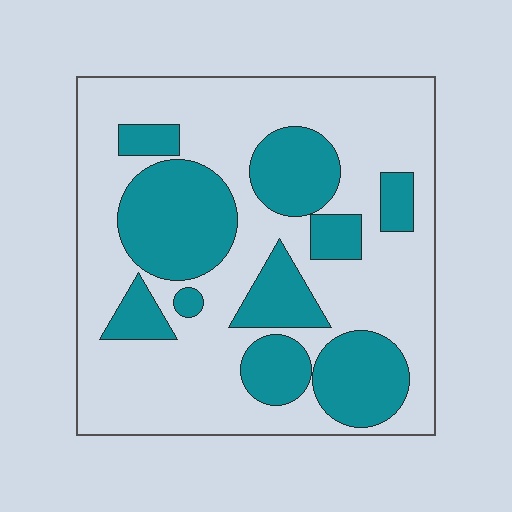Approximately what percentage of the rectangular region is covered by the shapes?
Approximately 35%.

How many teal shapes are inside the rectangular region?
10.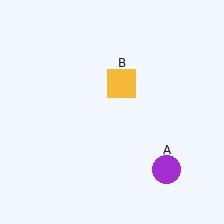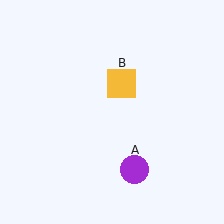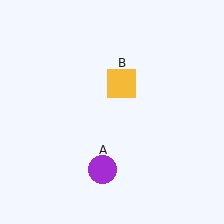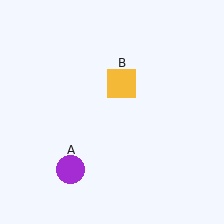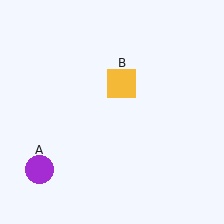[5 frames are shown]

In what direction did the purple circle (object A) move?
The purple circle (object A) moved left.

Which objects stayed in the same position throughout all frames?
Yellow square (object B) remained stationary.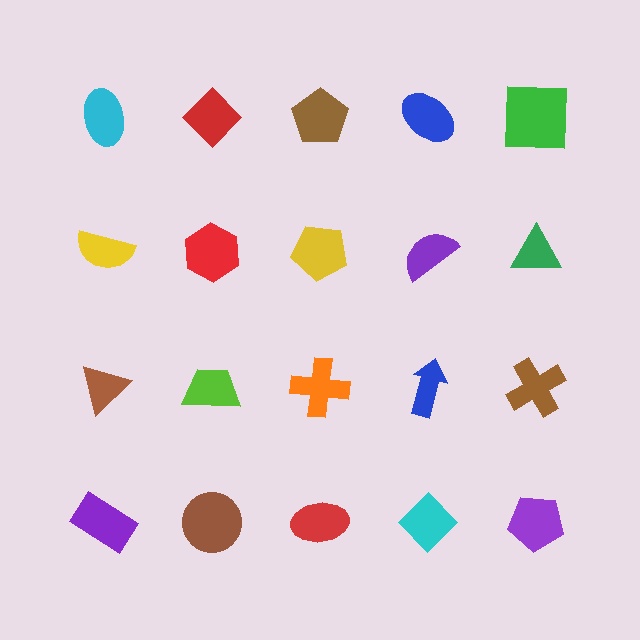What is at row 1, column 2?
A red diamond.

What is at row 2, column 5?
A green triangle.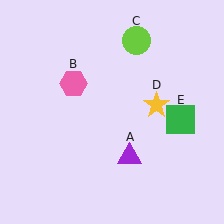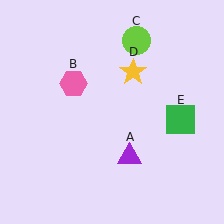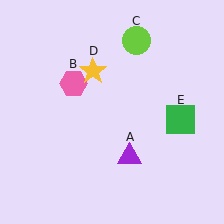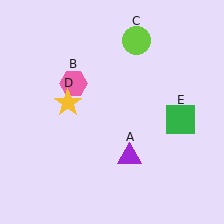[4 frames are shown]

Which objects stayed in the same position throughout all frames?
Purple triangle (object A) and pink hexagon (object B) and lime circle (object C) and green square (object E) remained stationary.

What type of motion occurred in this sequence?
The yellow star (object D) rotated counterclockwise around the center of the scene.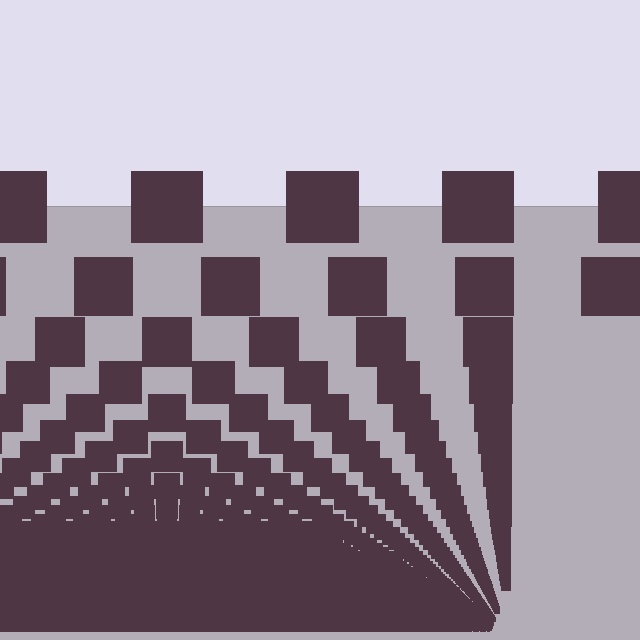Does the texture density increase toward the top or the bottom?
Density increases toward the bottom.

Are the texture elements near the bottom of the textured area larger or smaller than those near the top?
Smaller. The gradient is inverted — elements near the bottom are smaller and denser.